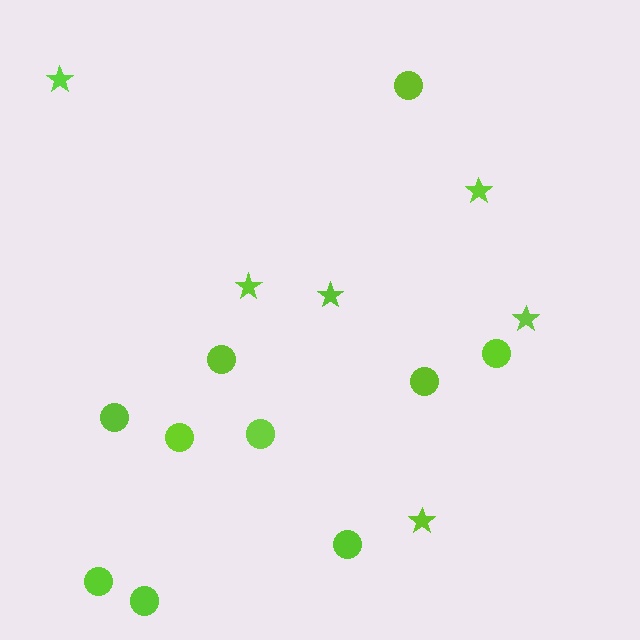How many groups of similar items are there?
There are 2 groups: one group of stars (6) and one group of circles (10).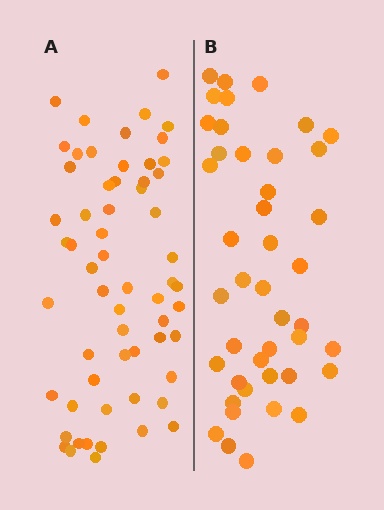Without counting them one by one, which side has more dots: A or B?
Region A (the left region) has more dots.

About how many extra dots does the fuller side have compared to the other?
Region A has approximately 15 more dots than region B.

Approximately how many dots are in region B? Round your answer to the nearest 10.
About 40 dots. (The exact count is 43, which rounds to 40.)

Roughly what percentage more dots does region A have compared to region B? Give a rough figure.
About 40% more.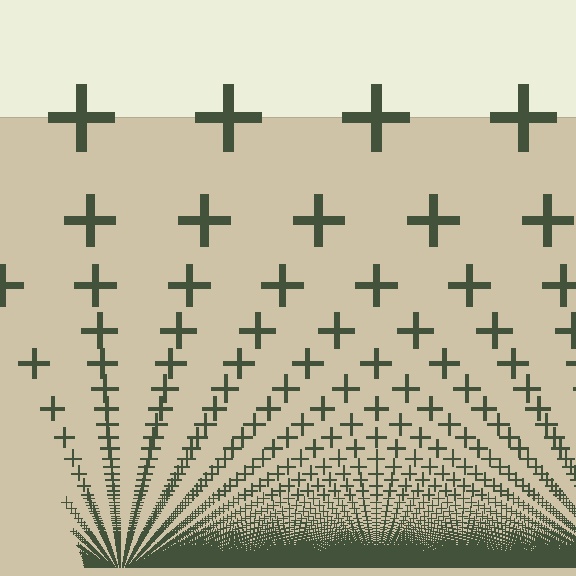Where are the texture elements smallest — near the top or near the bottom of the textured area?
Near the bottom.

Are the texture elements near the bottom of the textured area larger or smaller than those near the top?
Smaller. The gradient is inverted — elements near the bottom are smaller and denser.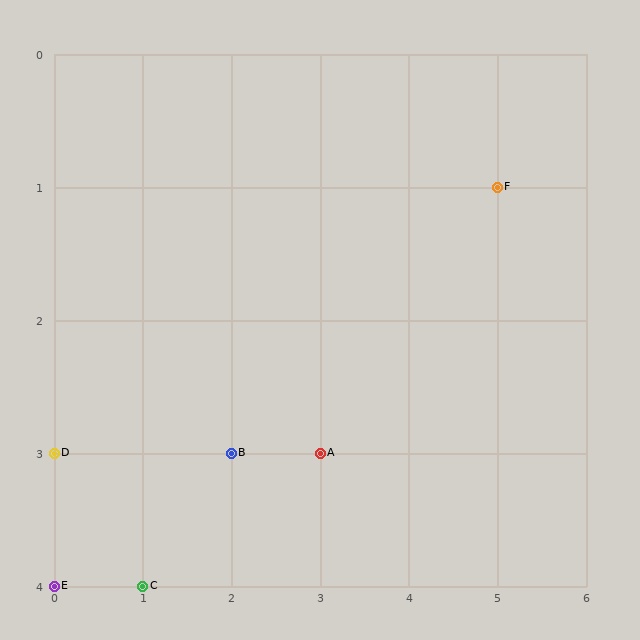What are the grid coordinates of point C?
Point C is at grid coordinates (1, 4).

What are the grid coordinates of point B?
Point B is at grid coordinates (2, 3).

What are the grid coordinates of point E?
Point E is at grid coordinates (0, 4).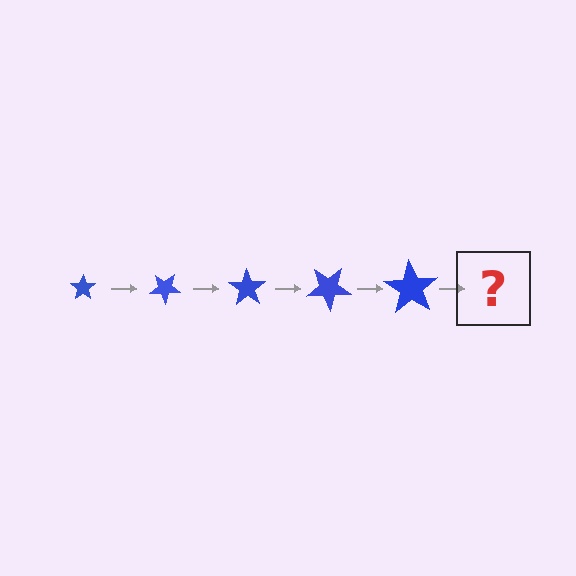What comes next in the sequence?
The next element should be a star, larger than the previous one and rotated 175 degrees from the start.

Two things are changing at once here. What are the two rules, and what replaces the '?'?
The two rules are that the star grows larger each step and it rotates 35 degrees each step. The '?' should be a star, larger than the previous one and rotated 175 degrees from the start.